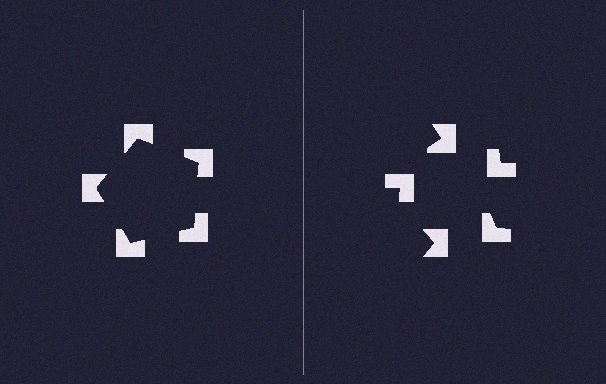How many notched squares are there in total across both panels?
10 — 5 on each side.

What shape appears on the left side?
An illusory pentagon.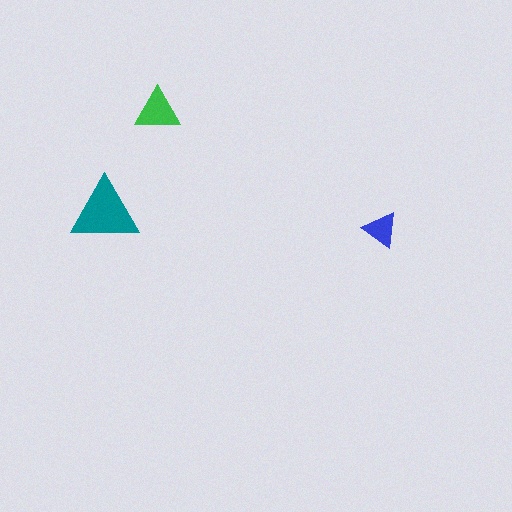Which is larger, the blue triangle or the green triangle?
The green one.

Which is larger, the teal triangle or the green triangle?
The teal one.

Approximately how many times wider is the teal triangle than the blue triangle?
About 2 times wider.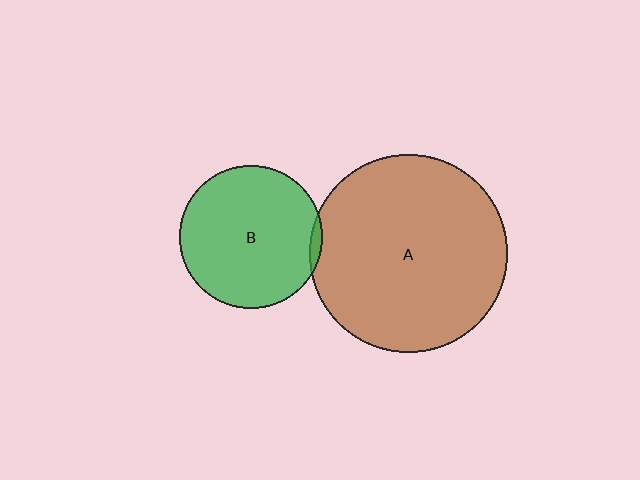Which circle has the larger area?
Circle A (brown).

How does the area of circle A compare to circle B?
Approximately 1.9 times.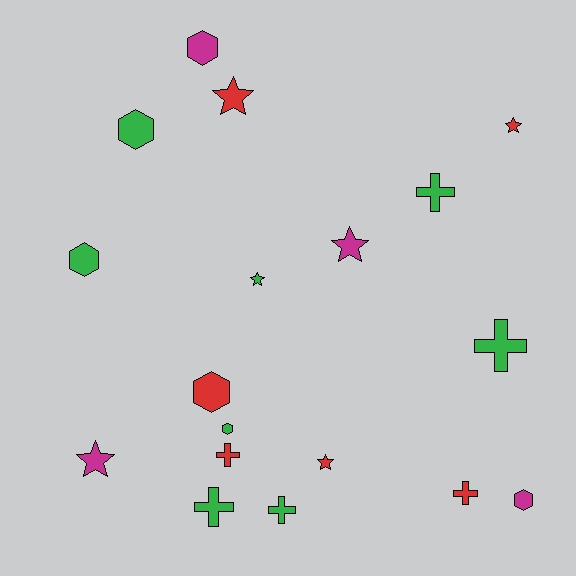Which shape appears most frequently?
Cross, with 6 objects.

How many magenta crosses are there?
There are no magenta crosses.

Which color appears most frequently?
Green, with 8 objects.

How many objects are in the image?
There are 18 objects.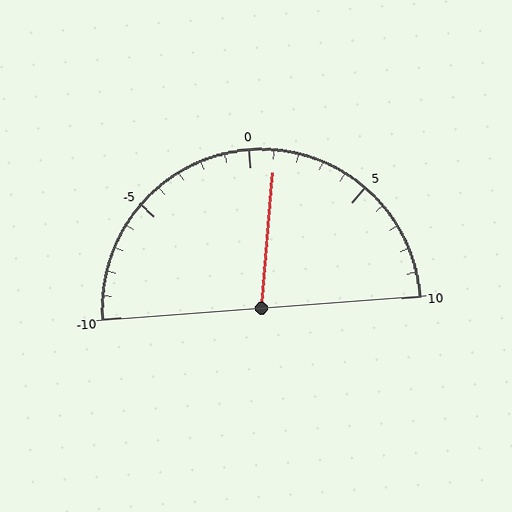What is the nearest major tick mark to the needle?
The nearest major tick mark is 0.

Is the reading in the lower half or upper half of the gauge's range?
The reading is in the upper half of the range (-10 to 10).